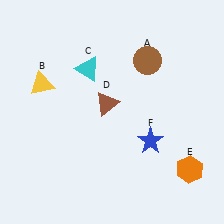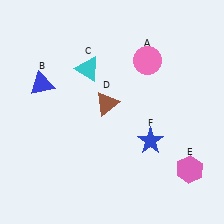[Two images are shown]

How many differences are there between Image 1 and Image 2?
There are 3 differences between the two images.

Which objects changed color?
A changed from brown to pink. B changed from yellow to blue. E changed from orange to pink.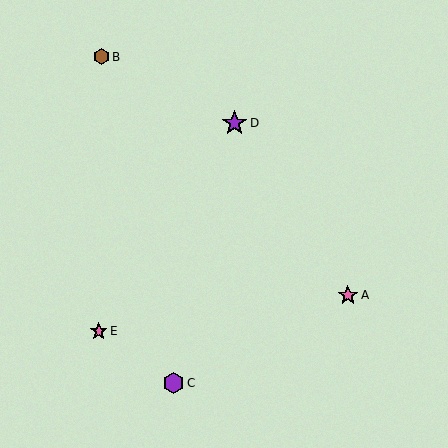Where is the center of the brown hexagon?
The center of the brown hexagon is at (101, 57).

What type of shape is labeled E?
Shape E is a pink star.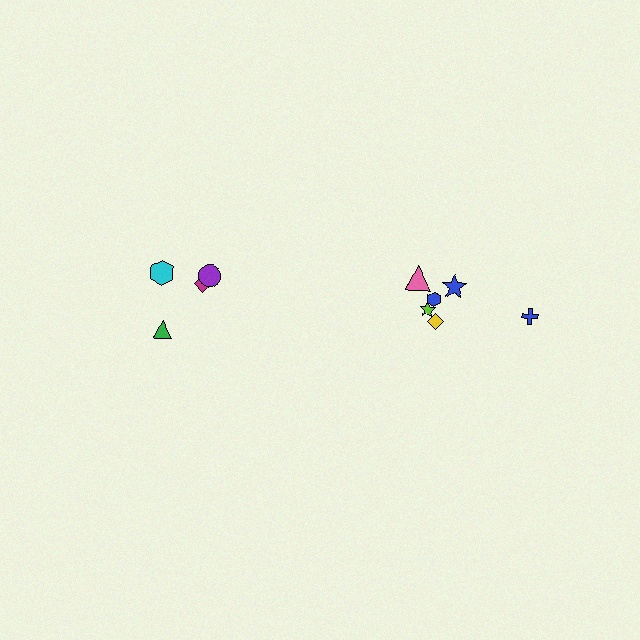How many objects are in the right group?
There are 6 objects.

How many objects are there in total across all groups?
There are 10 objects.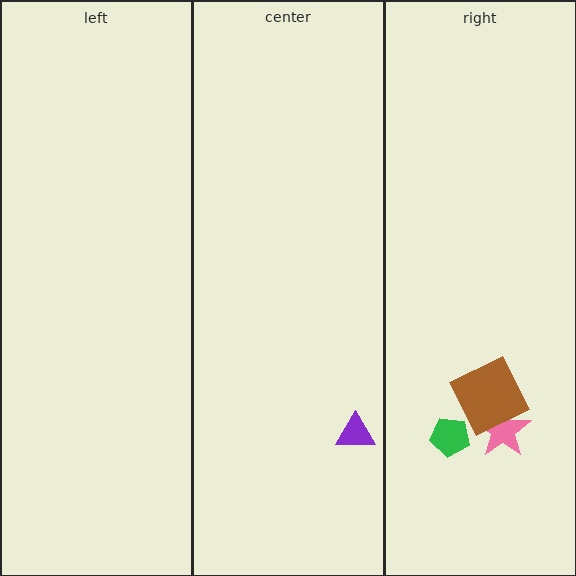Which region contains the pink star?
The right region.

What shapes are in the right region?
The pink star, the green pentagon, the brown square.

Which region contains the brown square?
The right region.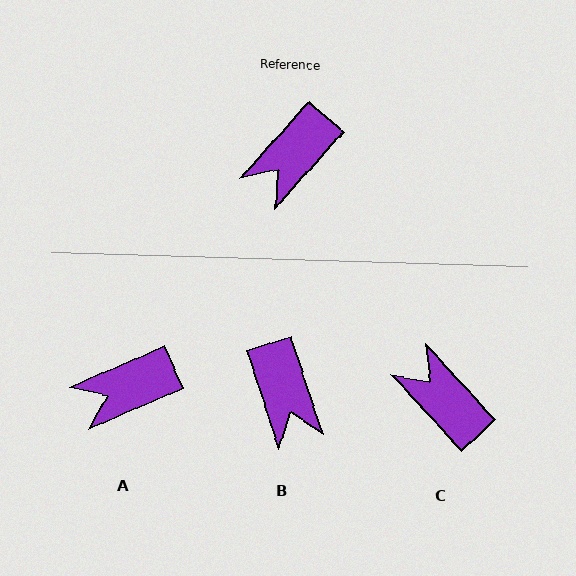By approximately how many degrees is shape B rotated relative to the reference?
Approximately 60 degrees counter-clockwise.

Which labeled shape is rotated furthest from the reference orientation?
C, about 95 degrees away.